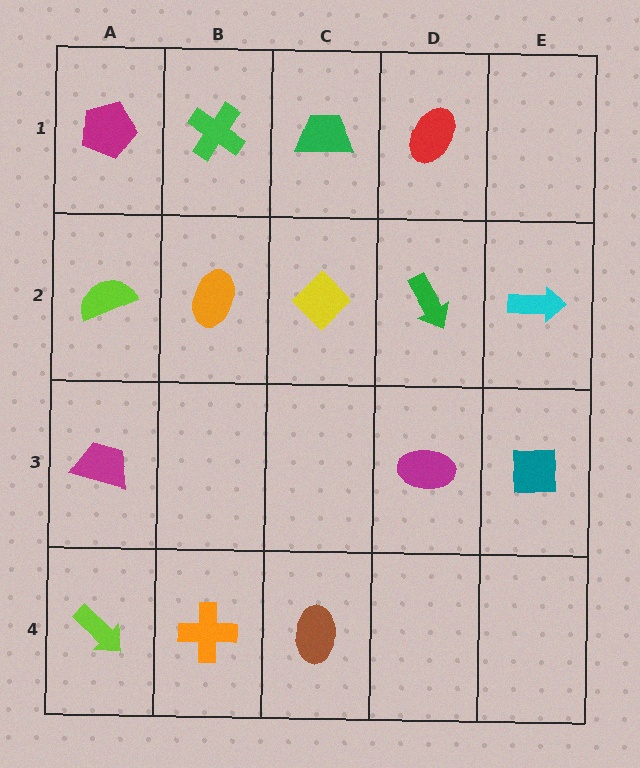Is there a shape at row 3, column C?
No, that cell is empty.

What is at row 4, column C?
A brown ellipse.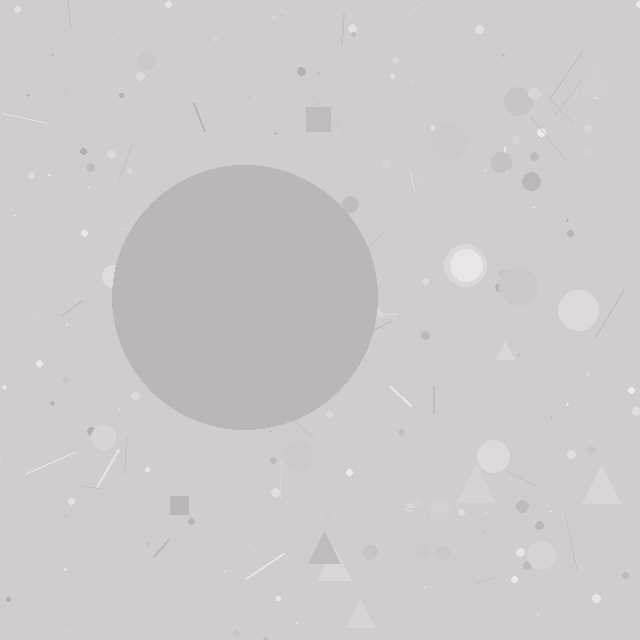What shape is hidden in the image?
A circle is hidden in the image.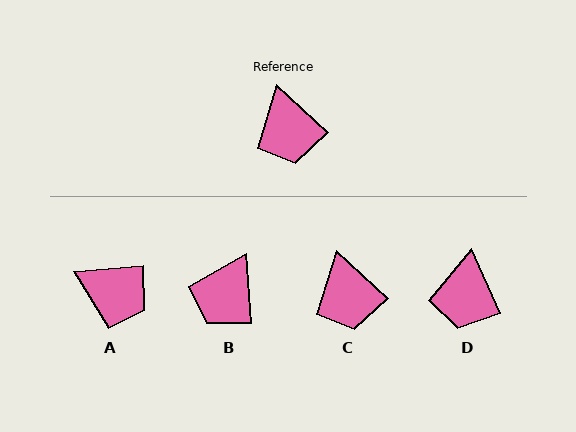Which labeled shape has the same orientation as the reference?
C.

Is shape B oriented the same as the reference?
No, it is off by about 43 degrees.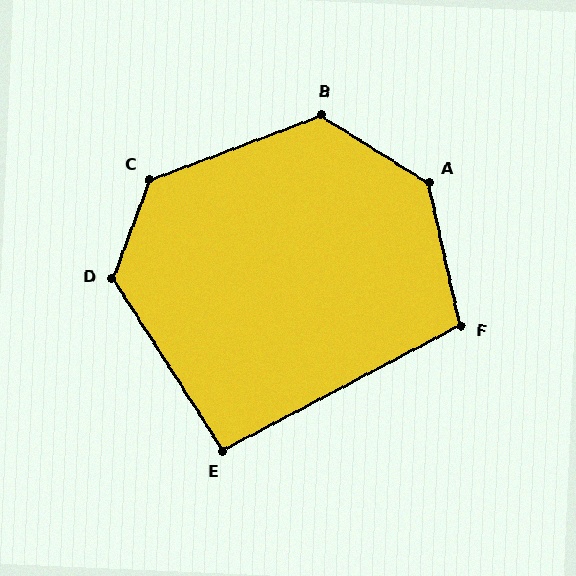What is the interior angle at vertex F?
Approximately 106 degrees (obtuse).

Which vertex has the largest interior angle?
A, at approximately 134 degrees.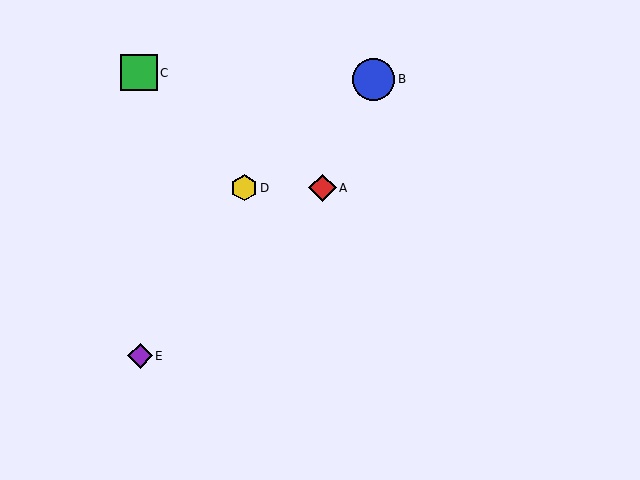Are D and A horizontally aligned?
Yes, both are at y≈188.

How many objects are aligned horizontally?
2 objects (A, D) are aligned horizontally.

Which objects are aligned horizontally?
Objects A, D are aligned horizontally.